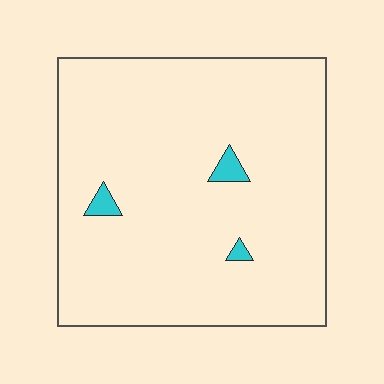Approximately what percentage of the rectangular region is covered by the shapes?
Approximately 5%.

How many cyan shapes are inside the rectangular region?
3.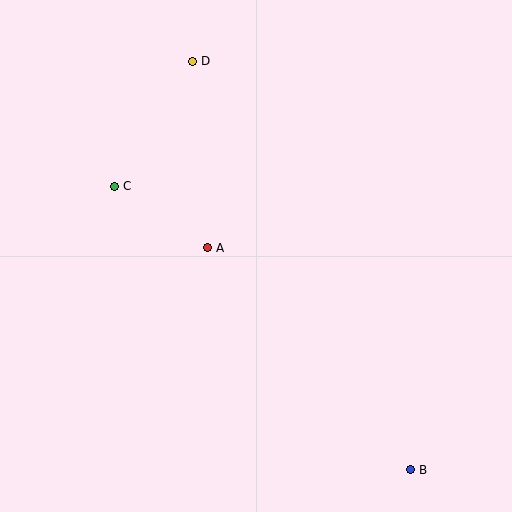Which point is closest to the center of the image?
Point A at (207, 248) is closest to the center.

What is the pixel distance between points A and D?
The distance between A and D is 187 pixels.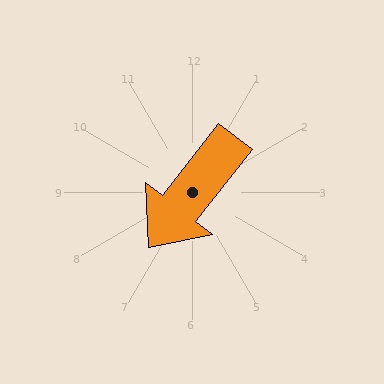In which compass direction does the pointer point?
Southwest.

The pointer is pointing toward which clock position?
Roughly 7 o'clock.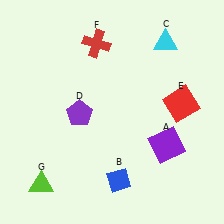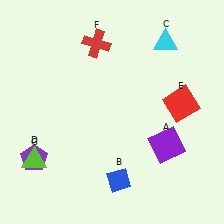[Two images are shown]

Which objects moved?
The objects that moved are: the purple pentagon (D), the lime triangle (G).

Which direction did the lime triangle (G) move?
The lime triangle (G) moved up.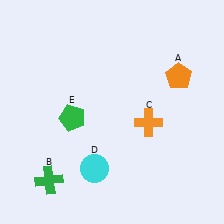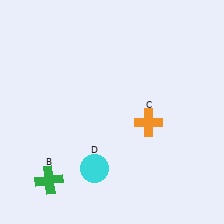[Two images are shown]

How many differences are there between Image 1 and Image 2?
There are 2 differences between the two images.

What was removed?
The green pentagon (E), the orange pentagon (A) were removed in Image 2.